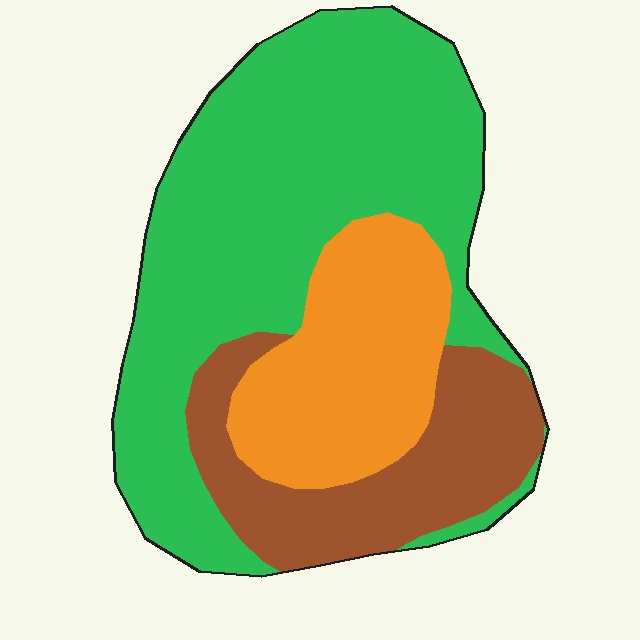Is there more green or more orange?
Green.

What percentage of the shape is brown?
Brown takes up about one fifth (1/5) of the shape.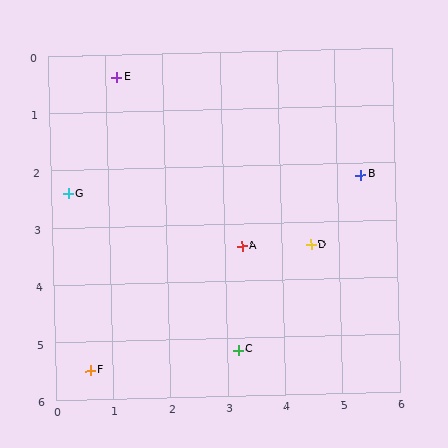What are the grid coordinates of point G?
Point G is at approximately (0.3, 2.4).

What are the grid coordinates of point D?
Point D is at approximately (4.5, 3.4).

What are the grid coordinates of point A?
Point A is at approximately (3.3, 3.4).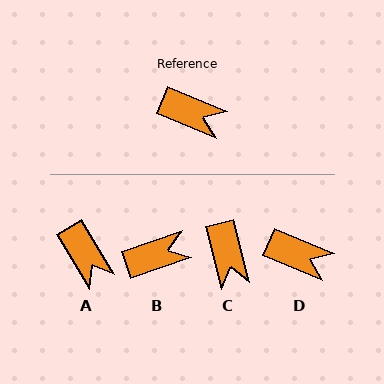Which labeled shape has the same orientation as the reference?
D.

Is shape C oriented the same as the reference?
No, it is off by about 53 degrees.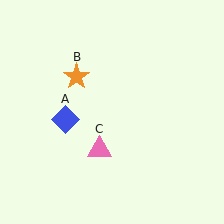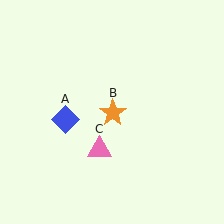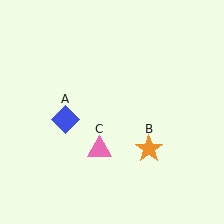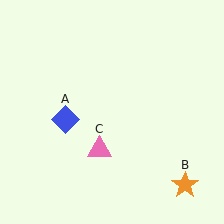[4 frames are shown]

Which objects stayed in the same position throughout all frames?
Blue diamond (object A) and pink triangle (object C) remained stationary.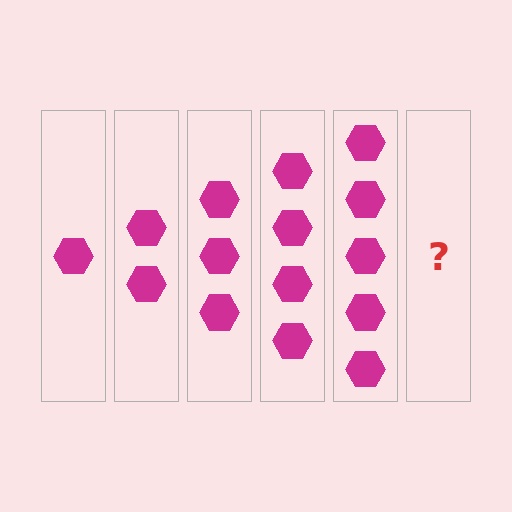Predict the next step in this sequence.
The next step is 6 hexagons.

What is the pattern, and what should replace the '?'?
The pattern is that each step adds one more hexagon. The '?' should be 6 hexagons.